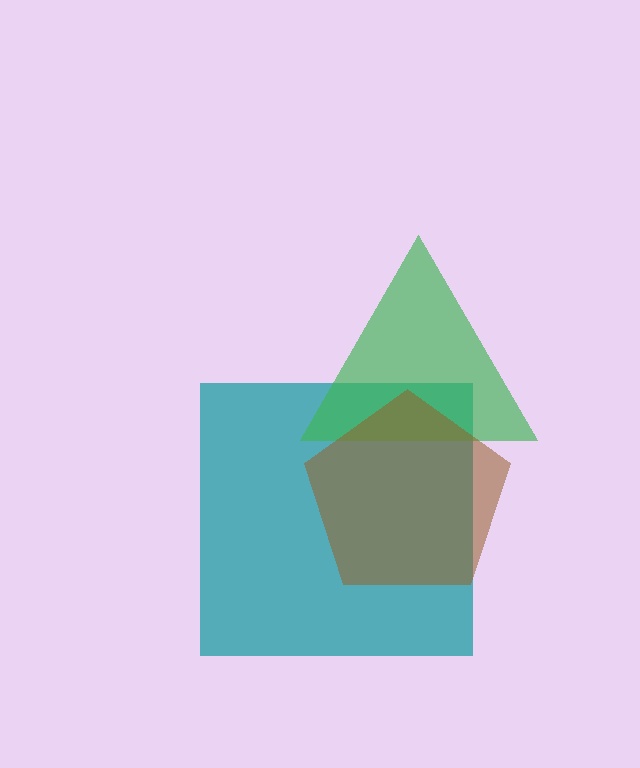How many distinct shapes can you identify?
There are 3 distinct shapes: a teal square, a green triangle, a brown pentagon.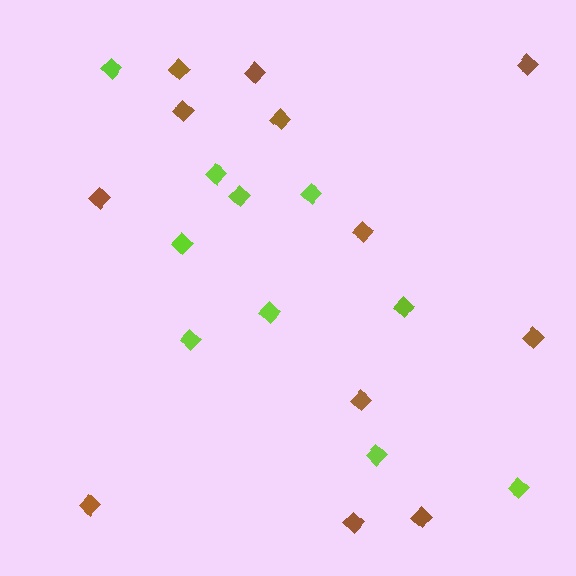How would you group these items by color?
There are 2 groups: one group of lime diamonds (10) and one group of brown diamonds (12).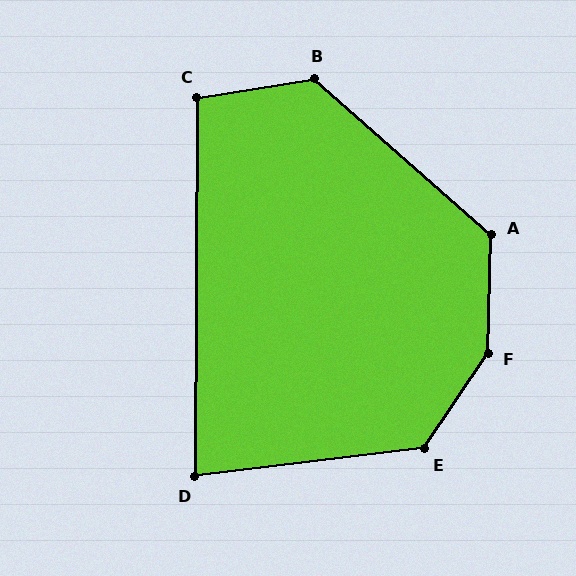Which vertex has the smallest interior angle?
D, at approximately 83 degrees.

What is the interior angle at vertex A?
Approximately 130 degrees (obtuse).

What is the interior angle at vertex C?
Approximately 100 degrees (obtuse).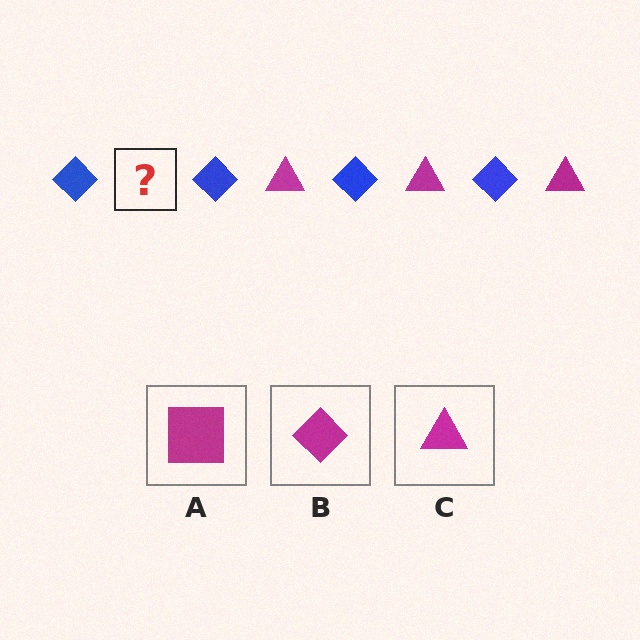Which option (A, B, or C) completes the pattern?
C.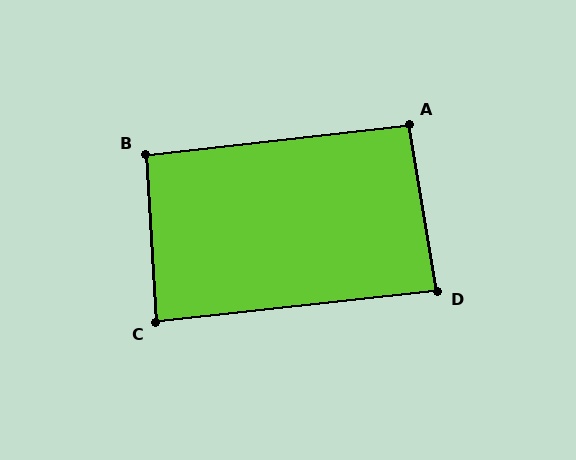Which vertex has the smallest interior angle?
D, at approximately 87 degrees.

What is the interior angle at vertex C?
Approximately 87 degrees (approximately right).